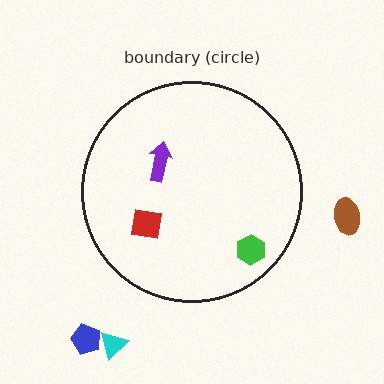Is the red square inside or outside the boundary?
Inside.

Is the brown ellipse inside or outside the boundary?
Outside.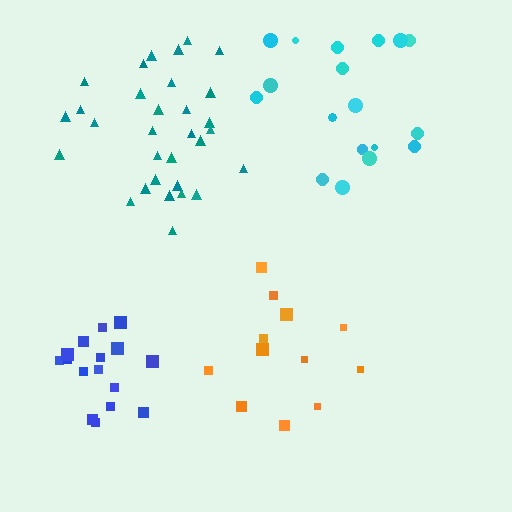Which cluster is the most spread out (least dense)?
Orange.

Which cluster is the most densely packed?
Blue.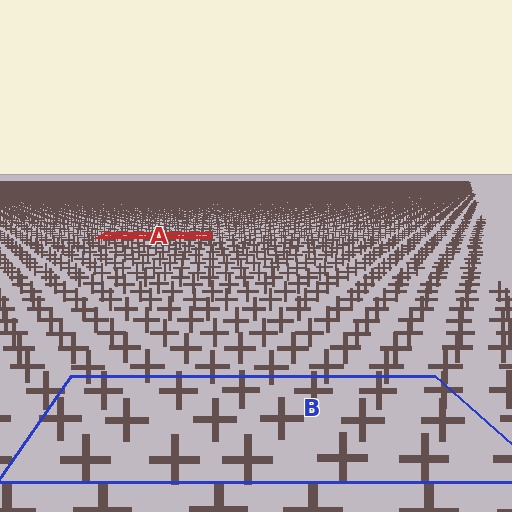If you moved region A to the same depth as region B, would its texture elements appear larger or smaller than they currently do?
They would appear larger. At a closer depth, the same texture elements are projected at a bigger on-screen size.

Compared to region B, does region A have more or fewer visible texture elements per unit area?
Region A has more texture elements per unit area — they are packed more densely because it is farther away.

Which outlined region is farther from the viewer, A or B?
Region A is farther from the viewer — the texture elements inside it appear smaller and more densely packed.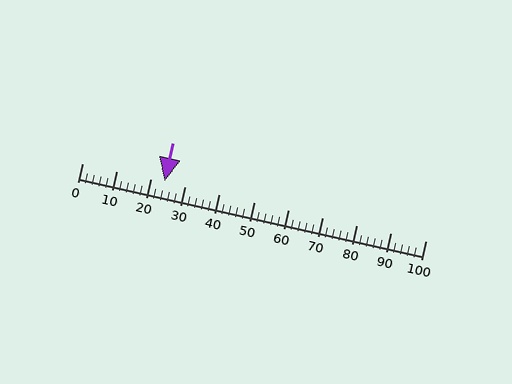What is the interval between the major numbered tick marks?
The major tick marks are spaced 10 units apart.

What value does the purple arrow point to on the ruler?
The purple arrow points to approximately 24.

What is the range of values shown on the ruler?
The ruler shows values from 0 to 100.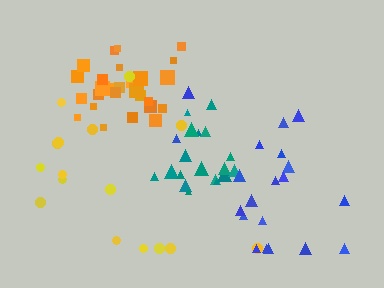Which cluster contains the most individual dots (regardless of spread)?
Orange (28).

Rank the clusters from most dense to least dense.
teal, orange, blue, yellow.